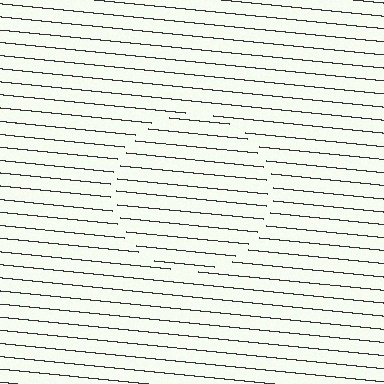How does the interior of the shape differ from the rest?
The interior of the shape contains the same grating, shifted by half a period — the contour is defined by the phase discontinuity where line-ends from the inner and outer gratings abut.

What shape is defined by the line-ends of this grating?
An illusory circle. The interior of the shape contains the same grating, shifted by half a period — the contour is defined by the phase discontinuity where line-ends from the inner and outer gratings abut.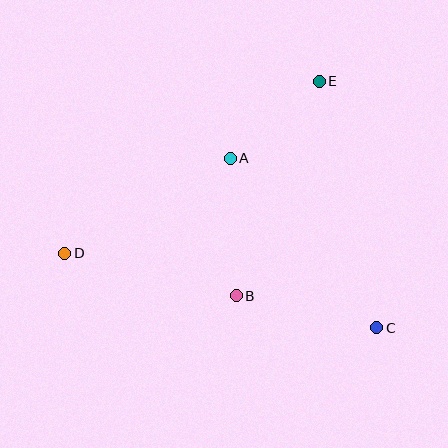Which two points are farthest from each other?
Points C and D are farthest from each other.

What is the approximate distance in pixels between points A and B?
The distance between A and B is approximately 138 pixels.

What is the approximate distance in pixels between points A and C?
The distance between A and C is approximately 224 pixels.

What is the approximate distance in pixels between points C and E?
The distance between C and E is approximately 253 pixels.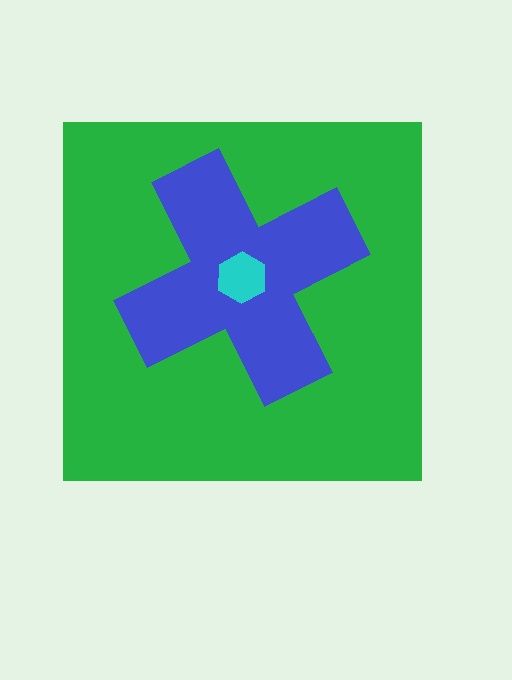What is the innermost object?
The cyan hexagon.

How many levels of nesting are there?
3.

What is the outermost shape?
The green square.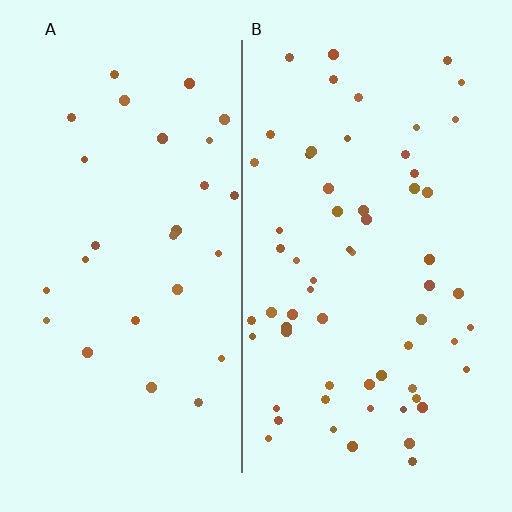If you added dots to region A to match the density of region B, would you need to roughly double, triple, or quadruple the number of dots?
Approximately double.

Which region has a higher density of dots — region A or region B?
B (the right).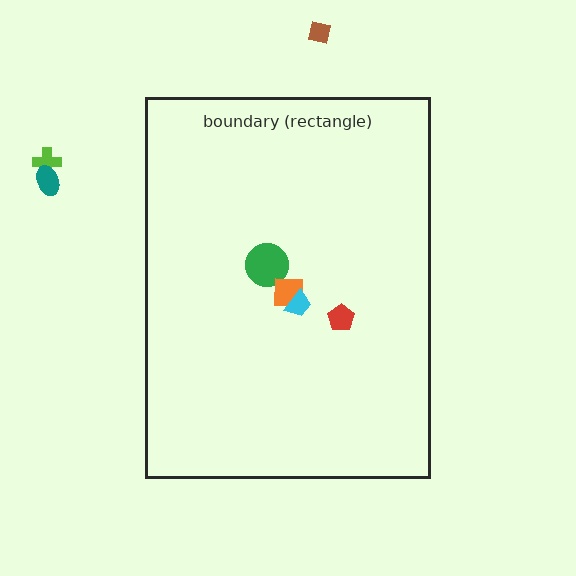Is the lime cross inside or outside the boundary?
Outside.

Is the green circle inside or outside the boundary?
Inside.